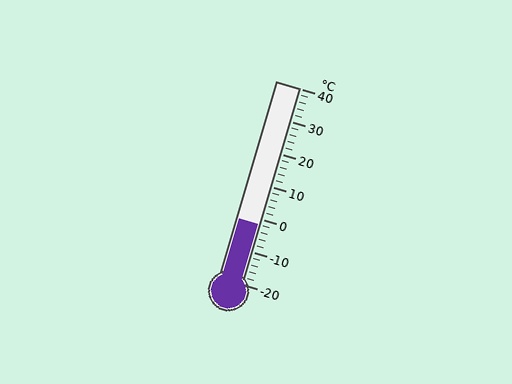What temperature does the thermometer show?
The thermometer shows approximately -2°C.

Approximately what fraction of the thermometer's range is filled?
The thermometer is filled to approximately 30% of its range.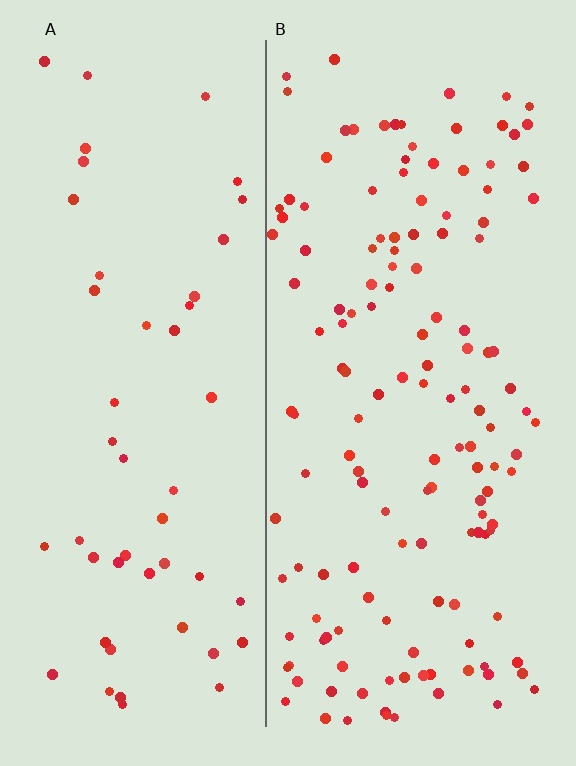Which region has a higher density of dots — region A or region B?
B (the right).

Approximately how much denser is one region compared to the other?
Approximately 2.9× — region B over region A.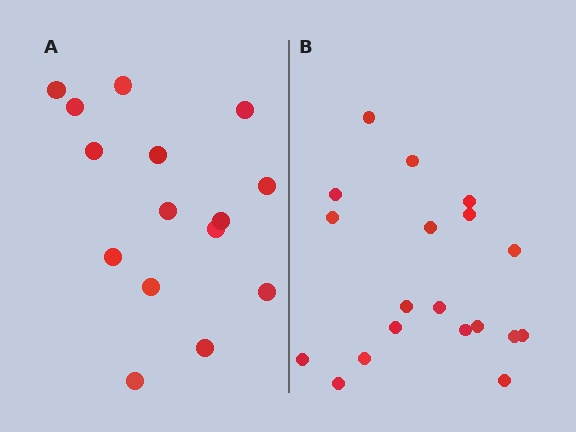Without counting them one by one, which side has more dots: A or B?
Region B (the right region) has more dots.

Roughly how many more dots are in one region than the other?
Region B has about 4 more dots than region A.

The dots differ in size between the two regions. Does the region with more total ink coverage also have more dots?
No. Region A has more total ink coverage because its dots are larger, but region B actually contains more individual dots. Total area can be misleading — the number of items is what matters here.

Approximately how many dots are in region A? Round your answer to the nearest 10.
About 20 dots. (The exact count is 15, which rounds to 20.)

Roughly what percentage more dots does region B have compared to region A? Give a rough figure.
About 25% more.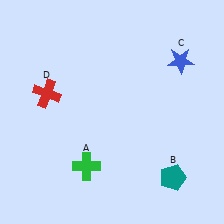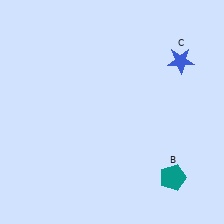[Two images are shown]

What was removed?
The green cross (A), the red cross (D) were removed in Image 2.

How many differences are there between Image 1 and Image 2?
There are 2 differences between the two images.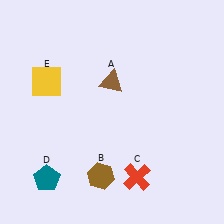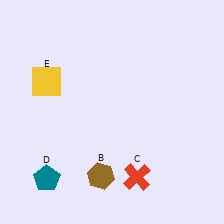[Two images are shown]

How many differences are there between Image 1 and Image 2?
There is 1 difference between the two images.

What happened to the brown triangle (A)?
The brown triangle (A) was removed in Image 2. It was in the top-left area of Image 1.